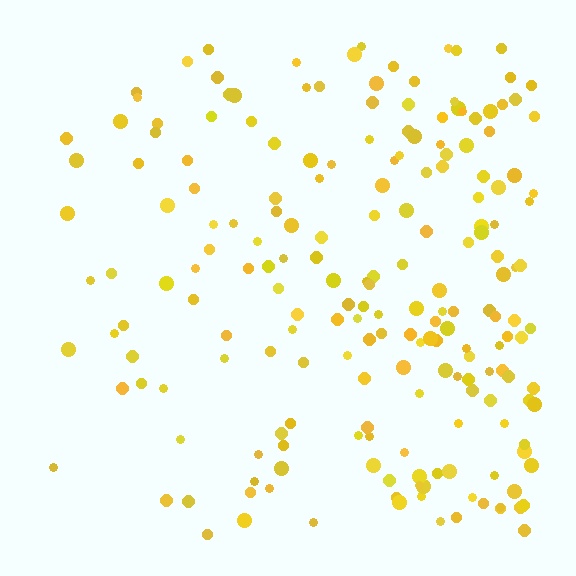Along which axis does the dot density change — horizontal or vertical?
Horizontal.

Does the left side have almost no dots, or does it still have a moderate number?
Still a moderate number, just noticeably fewer than the right.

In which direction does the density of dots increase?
From left to right, with the right side densest.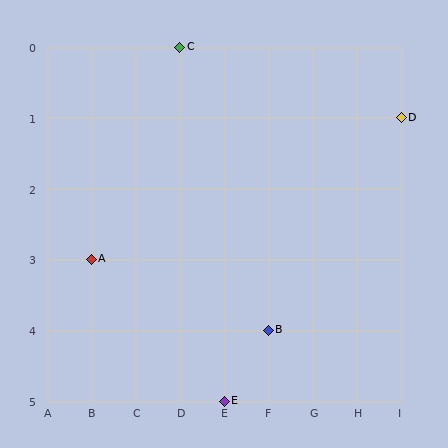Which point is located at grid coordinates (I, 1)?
Point D is at (I, 1).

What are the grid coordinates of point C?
Point C is at grid coordinates (D, 0).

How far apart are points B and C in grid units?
Points B and C are 2 columns and 4 rows apart (about 4.5 grid units diagonally).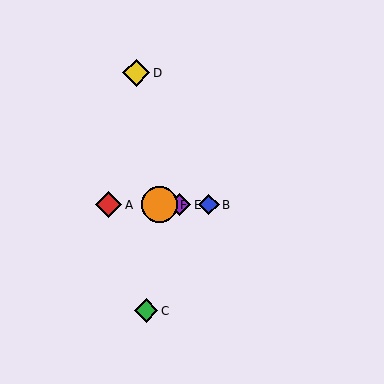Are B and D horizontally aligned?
No, B is at y≈205 and D is at y≈73.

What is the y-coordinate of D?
Object D is at y≈73.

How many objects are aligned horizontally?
4 objects (A, B, E, F) are aligned horizontally.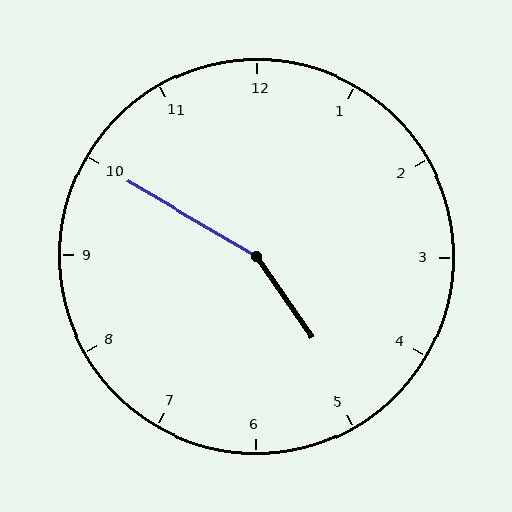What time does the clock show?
4:50.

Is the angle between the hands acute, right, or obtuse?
It is obtuse.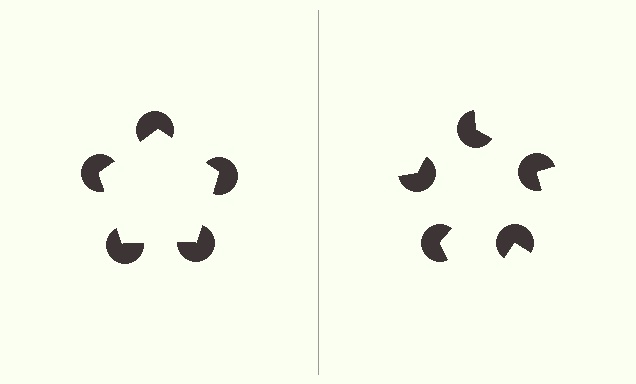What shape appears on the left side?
An illusory pentagon.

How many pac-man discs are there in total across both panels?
10 — 5 on each side.